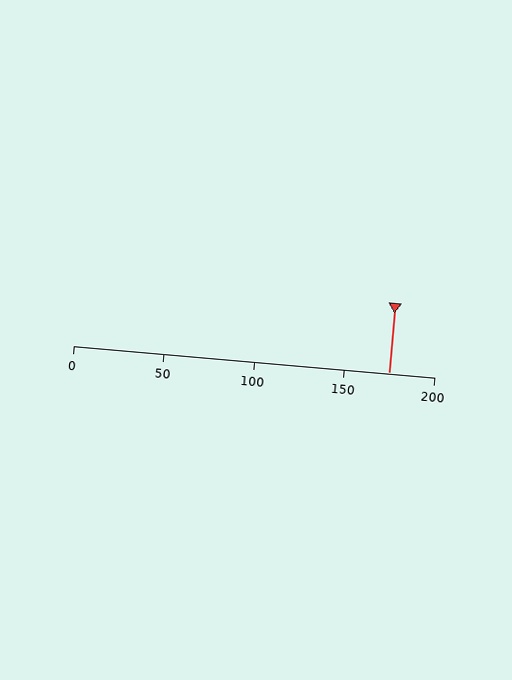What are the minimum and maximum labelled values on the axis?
The axis runs from 0 to 200.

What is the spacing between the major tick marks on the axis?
The major ticks are spaced 50 apart.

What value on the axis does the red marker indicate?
The marker indicates approximately 175.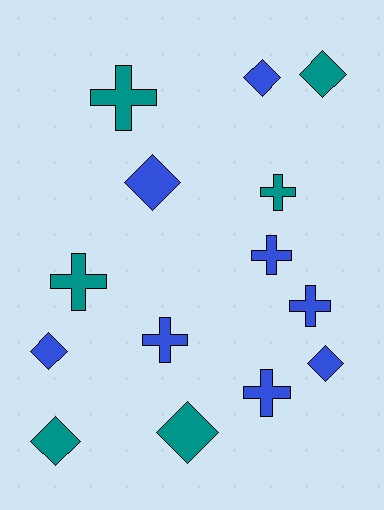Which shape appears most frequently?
Cross, with 7 objects.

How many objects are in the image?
There are 14 objects.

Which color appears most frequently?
Blue, with 8 objects.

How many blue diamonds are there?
There are 4 blue diamonds.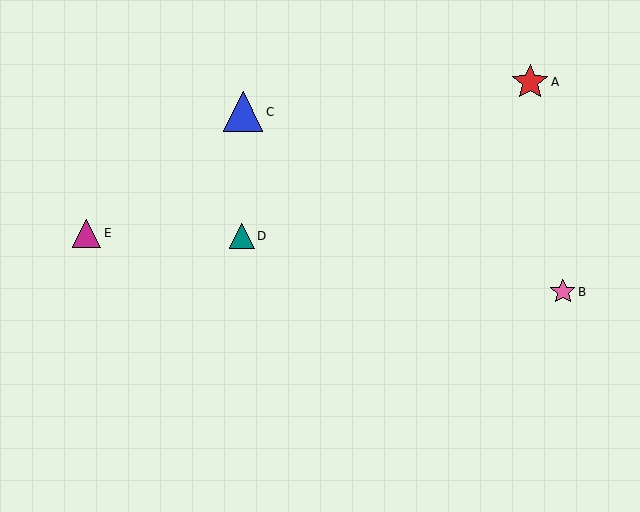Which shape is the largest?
The blue triangle (labeled C) is the largest.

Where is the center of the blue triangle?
The center of the blue triangle is at (243, 112).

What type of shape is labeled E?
Shape E is a magenta triangle.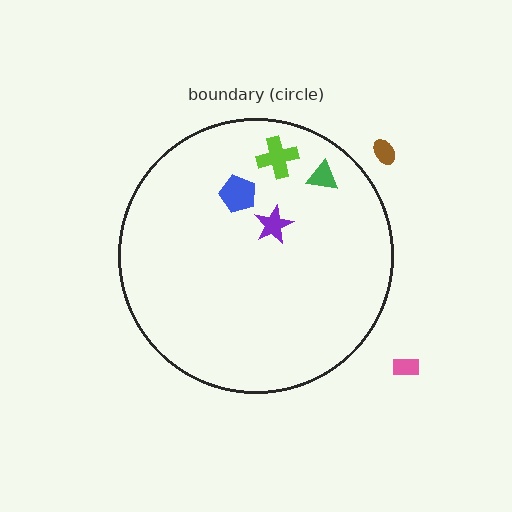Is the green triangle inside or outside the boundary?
Inside.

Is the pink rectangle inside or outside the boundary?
Outside.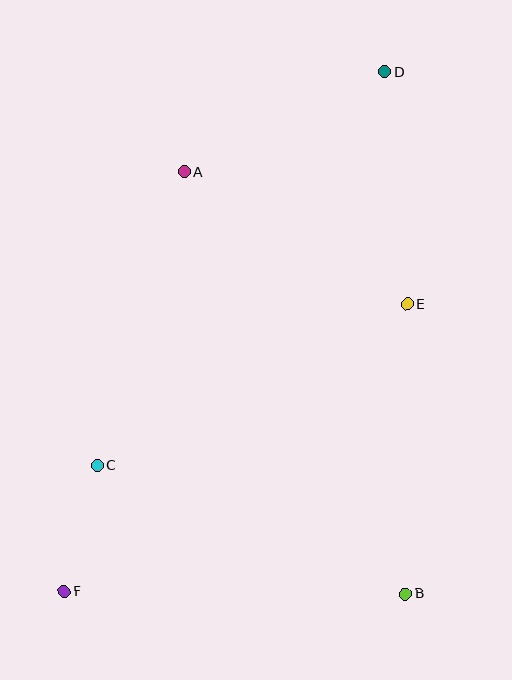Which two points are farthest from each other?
Points D and F are farthest from each other.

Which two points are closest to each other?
Points C and F are closest to each other.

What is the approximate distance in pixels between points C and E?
The distance between C and E is approximately 349 pixels.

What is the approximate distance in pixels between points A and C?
The distance between A and C is approximately 306 pixels.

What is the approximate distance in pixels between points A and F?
The distance between A and F is approximately 437 pixels.